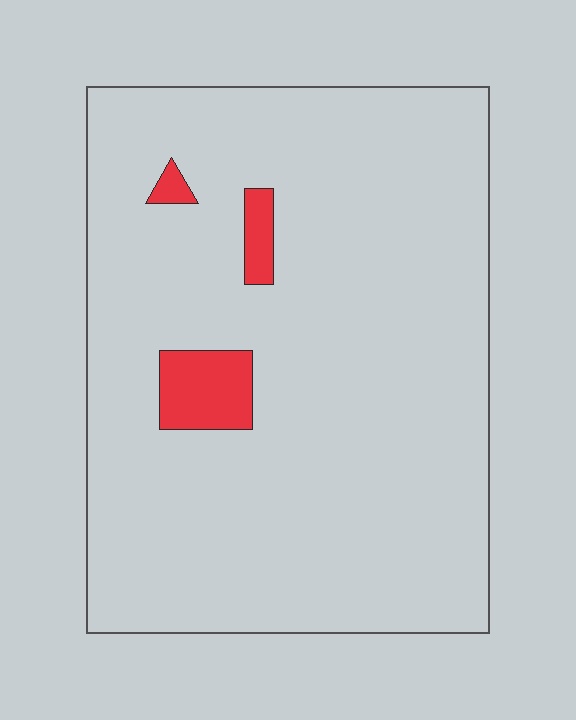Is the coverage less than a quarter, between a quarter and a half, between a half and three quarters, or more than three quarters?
Less than a quarter.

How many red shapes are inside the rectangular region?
3.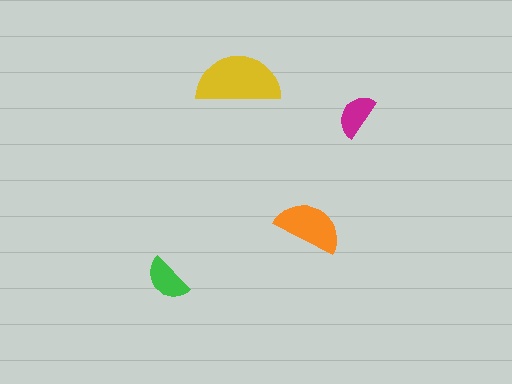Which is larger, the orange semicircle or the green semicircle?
The orange one.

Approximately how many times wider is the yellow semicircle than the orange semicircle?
About 1.5 times wider.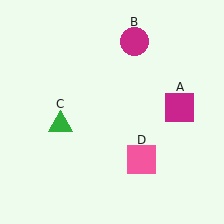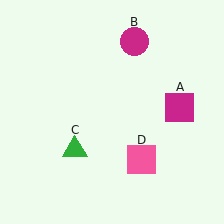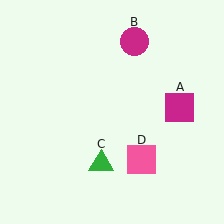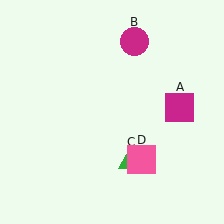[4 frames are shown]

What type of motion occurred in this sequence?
The green triangle (object C) rotated counterclockwise around the center of the scene.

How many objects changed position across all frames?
1 object changed position: green triangle (object C).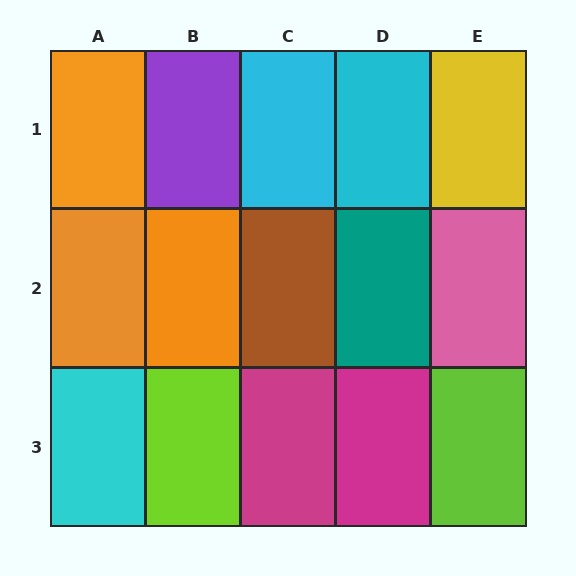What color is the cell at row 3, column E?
Lime.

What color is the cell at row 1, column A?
Orange.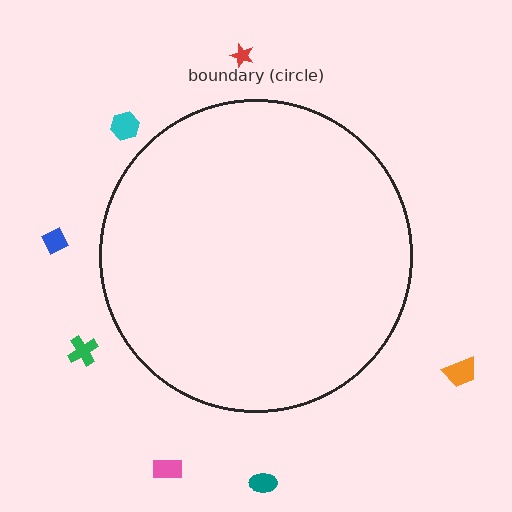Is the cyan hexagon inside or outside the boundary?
Outside.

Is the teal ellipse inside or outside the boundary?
Outside.